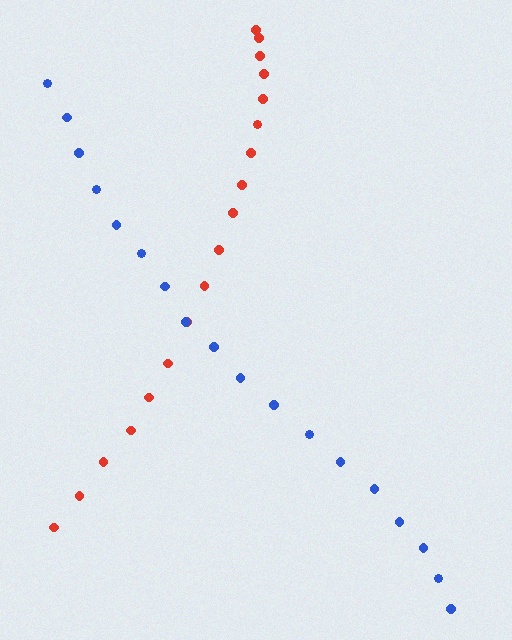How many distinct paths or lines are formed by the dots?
There are 2 distinct paths.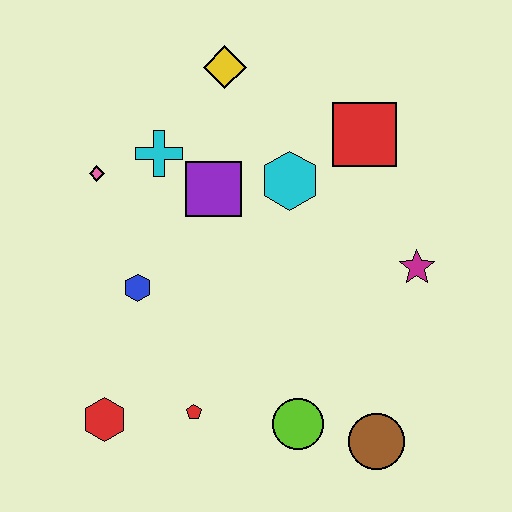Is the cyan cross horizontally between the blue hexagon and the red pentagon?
Yes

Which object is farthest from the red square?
The red hexagon is farthest from the red square.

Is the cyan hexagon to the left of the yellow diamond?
No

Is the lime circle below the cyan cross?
Yes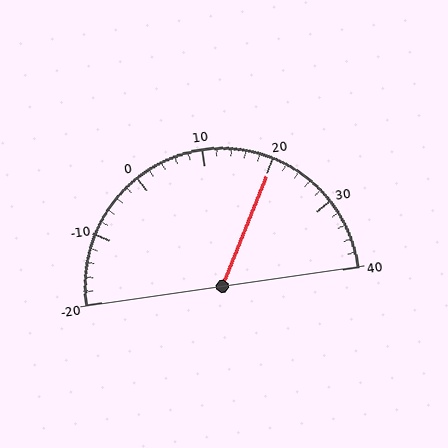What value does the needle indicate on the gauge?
The needle indicates approximately 20.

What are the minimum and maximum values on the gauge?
The gauge ranges from -20 to 40.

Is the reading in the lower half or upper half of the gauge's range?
The reading is in the upper half of the range (-20 to 40).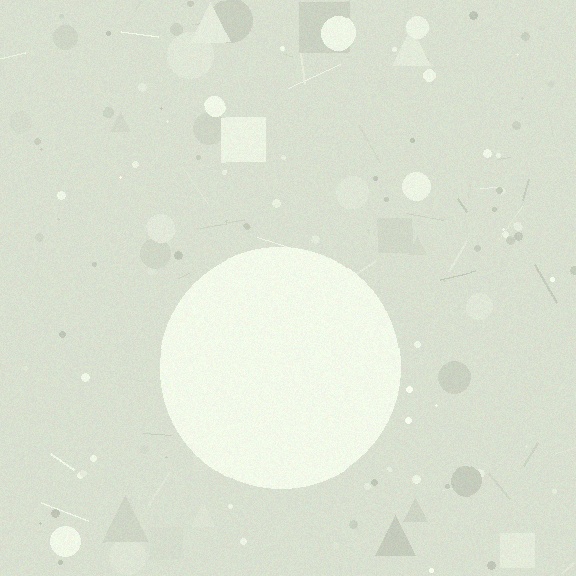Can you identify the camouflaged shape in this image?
The camouflaged shape is a circle.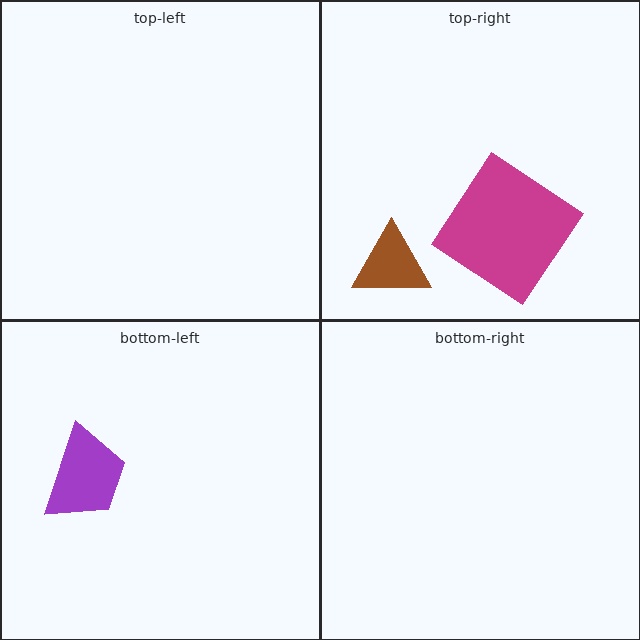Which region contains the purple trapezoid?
The bottom-left region.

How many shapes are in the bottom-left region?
1.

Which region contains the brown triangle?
The top-right region.